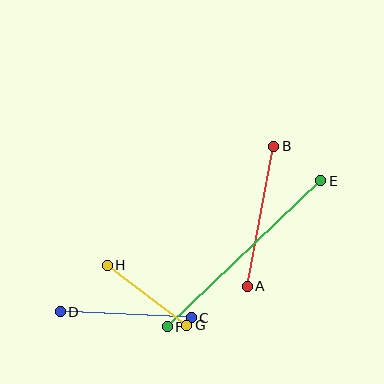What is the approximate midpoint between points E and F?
The midpoint is at approximately (244, 254) pixels.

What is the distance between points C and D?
The distance is approximately 131 pixels.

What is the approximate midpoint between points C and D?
The midpoint is at approximately (126, 315) pixels.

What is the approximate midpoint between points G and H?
The midpoint is at approximately (147, 295) pixels.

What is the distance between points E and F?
The distance is approximately 212 pixels.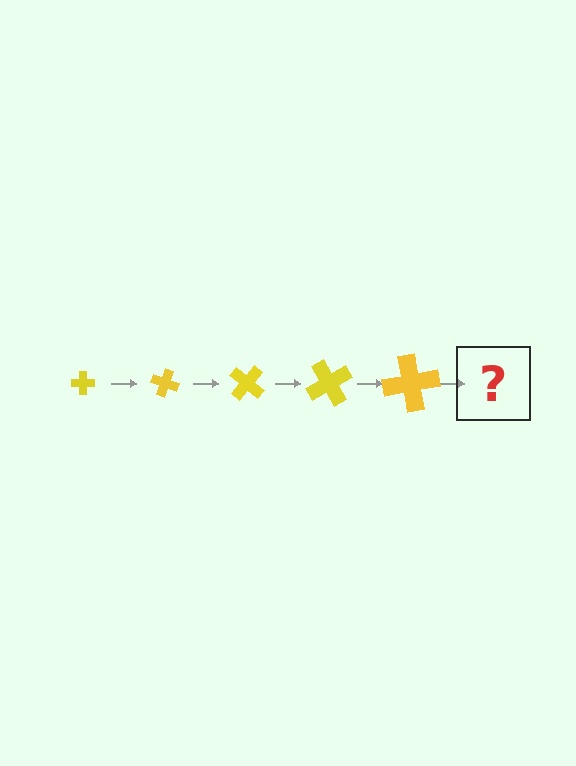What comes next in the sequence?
The next element should be a cross, larger than the previous one and rotated 100 degrees from the start.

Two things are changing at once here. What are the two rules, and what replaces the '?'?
The two rules are that the cross grows larger each step and it rotates 20 degrees each step. The '?' should be a cross, larger than the previous one and rotated 100 degrees from the start.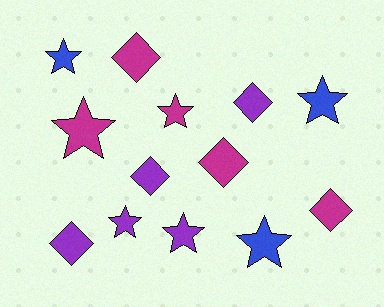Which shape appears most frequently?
Star, with 7 objects.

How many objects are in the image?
There are 13 objects.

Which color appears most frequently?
Magenta, with 5 objects.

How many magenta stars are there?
There are 2 magenta stars.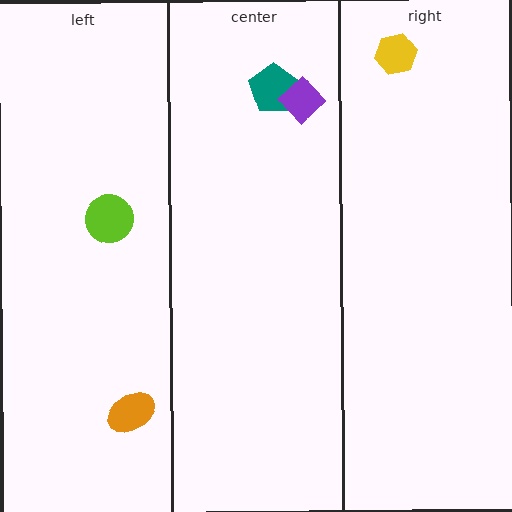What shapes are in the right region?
The yellow hexagon.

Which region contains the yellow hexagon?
The right region.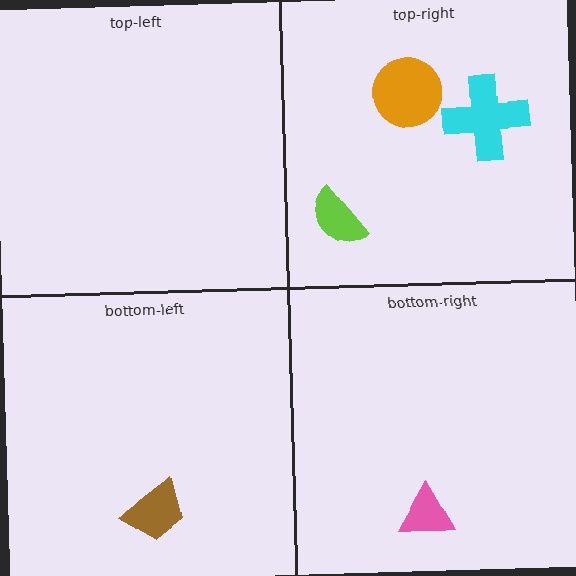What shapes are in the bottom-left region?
The brown trapezoid.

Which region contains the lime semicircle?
The top-right region.